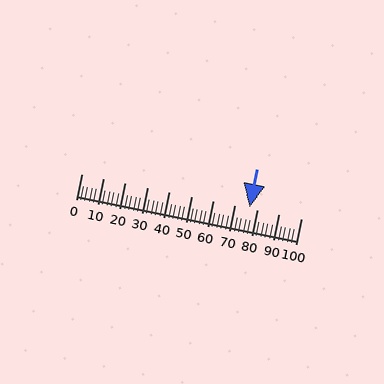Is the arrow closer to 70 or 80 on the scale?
The arrow is closer to 80.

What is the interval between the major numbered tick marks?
The major tick marks are spaced 10 units apart.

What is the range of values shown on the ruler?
The ruler shows values from 0 to 100.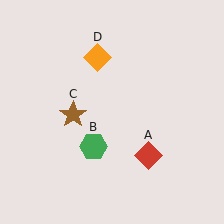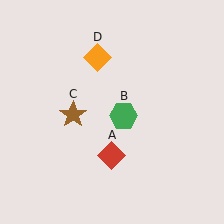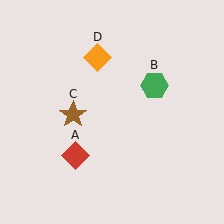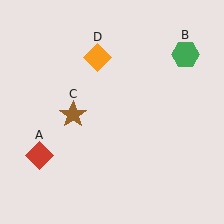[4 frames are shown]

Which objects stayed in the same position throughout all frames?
Brown star (object C) and orange diamond (object D) remained stationary.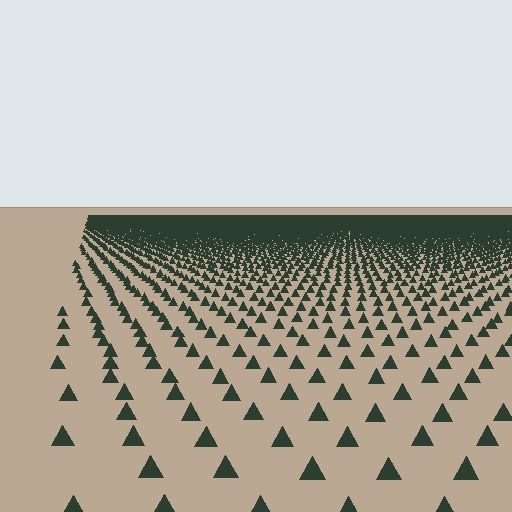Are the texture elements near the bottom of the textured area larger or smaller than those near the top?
Larger. Near the bottom, elements are closer to the viewer and appear at a bigger on-screen size.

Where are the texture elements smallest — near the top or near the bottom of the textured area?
Near the top.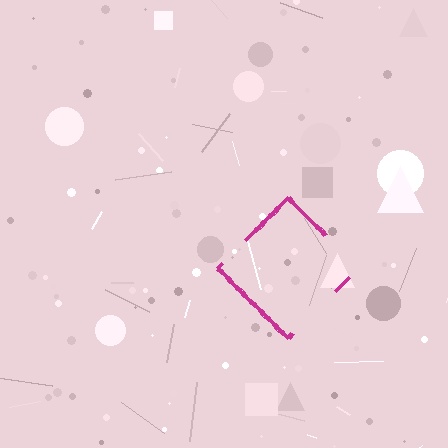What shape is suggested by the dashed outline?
The dashed outline suggests a diamond.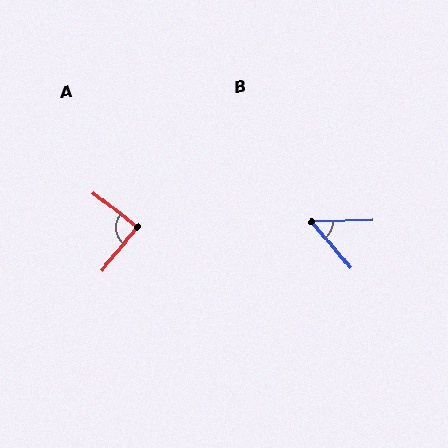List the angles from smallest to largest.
B (51°), A (89°).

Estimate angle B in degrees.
Approximately 51 degrees.